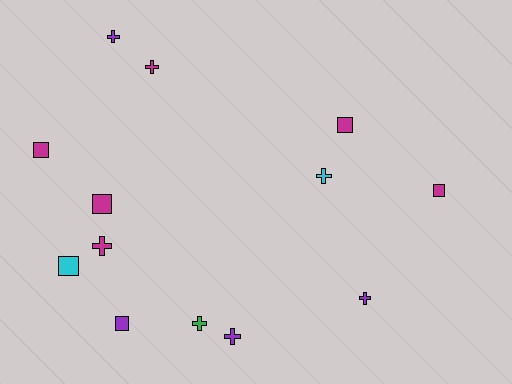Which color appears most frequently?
Magenta, with 6 objects.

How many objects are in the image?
There are 13 objects.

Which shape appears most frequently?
Cross, with 7 objects.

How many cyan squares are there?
There is 1 cyan square.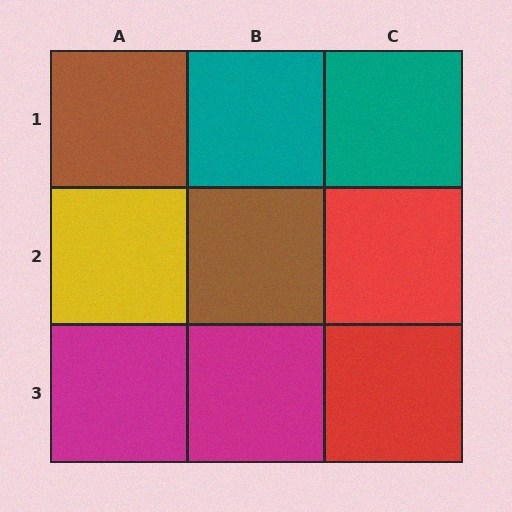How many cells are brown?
2 cells are brown.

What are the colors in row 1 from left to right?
Brown, teal, teal.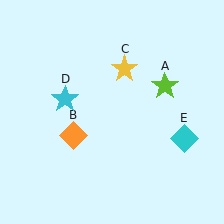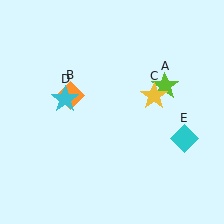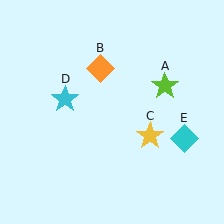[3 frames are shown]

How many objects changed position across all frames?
2 objects changed position: orange diamond (object B), yellow star (object C).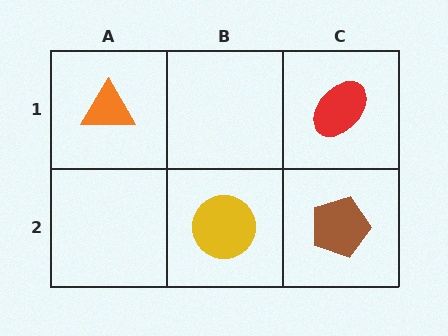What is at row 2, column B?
A yellow circle.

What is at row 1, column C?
A red ellipse.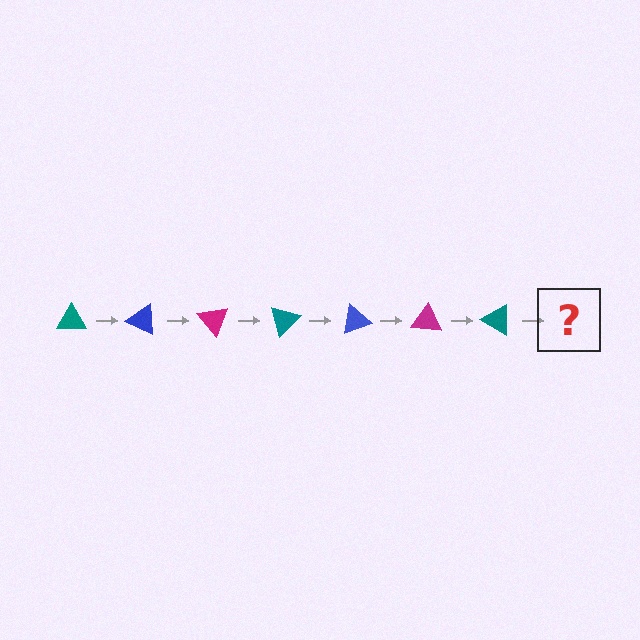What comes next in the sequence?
The next element should be a blue triangle, rotated 175 degrees from the start.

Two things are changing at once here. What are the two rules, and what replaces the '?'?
The two rules are that it rotates 25 degrees each step and the color cycles through teal, blue, and magenta. The '?' should be a blue triangle, rotated 175 degrees from the start.